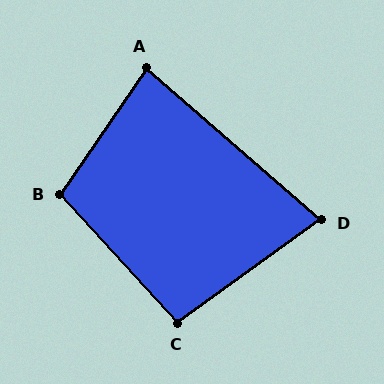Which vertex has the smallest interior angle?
D, at approximately 77 degrees.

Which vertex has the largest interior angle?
B, at approximately 103 degrees.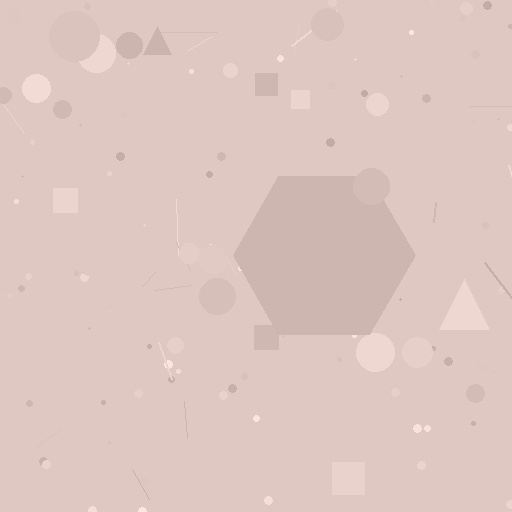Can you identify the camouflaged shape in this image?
The camouflaged shape is a hexagon.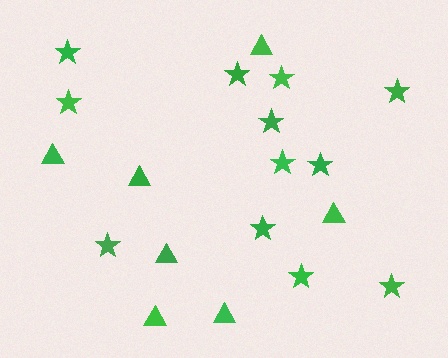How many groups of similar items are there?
There are 2 groups: one group of stars (12) and one group of triangles (7).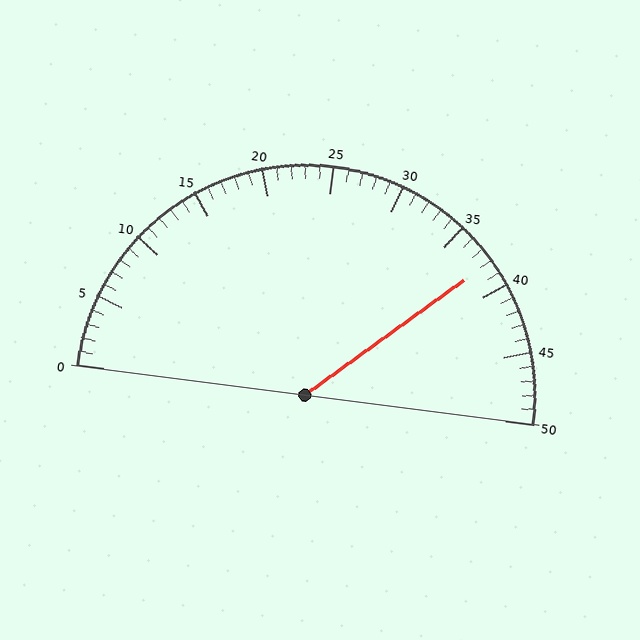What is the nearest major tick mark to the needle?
The nearest major tick mark is 40.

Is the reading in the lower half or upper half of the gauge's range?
The reading is in the upper half of the range (0 to 50).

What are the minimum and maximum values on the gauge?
The gauge ranges from 0 to 50.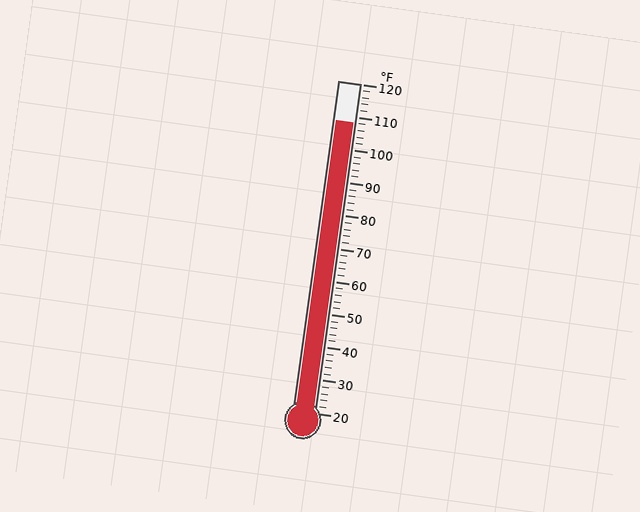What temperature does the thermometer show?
The thermometer shows approximately 108°F.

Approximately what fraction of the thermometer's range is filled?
The thermometer is filled to approximately 90% of its range.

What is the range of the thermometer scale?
The thermometer scale ranges from 20°F to 120°F.